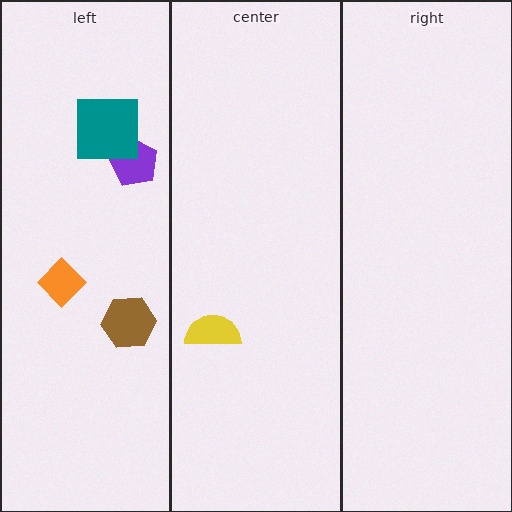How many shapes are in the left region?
4.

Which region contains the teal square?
The left region.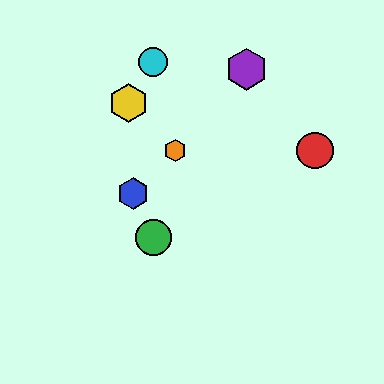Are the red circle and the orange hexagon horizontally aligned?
Yes, both are at y≈150.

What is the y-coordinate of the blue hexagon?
The blue hexagon is at y≈193.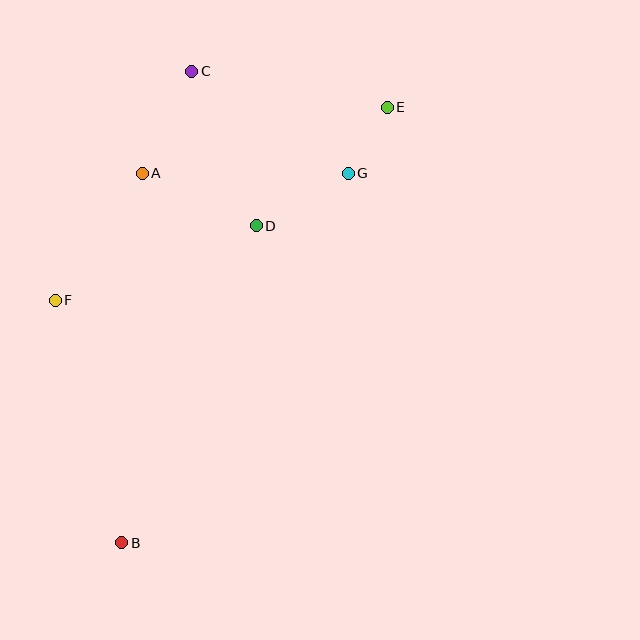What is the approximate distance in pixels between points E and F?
The distance between E and F is approximately 384 pixels.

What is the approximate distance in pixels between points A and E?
The distance between A and E is approximately 254 pixels.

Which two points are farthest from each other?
Points B and E are farthest from each other.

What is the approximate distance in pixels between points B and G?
The distance between B and G is approximately 433 pixels.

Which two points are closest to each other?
Points E and G are closest to each other.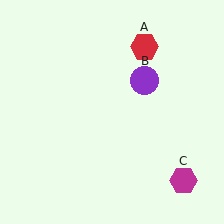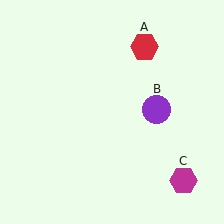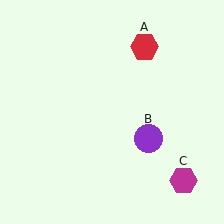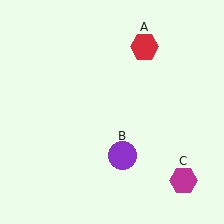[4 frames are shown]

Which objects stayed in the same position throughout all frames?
Red hexagon (object A) and magenta hexagon (object C) remained stationary.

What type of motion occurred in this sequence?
The purple circle (object B) rotated clockwise around the center of the scene.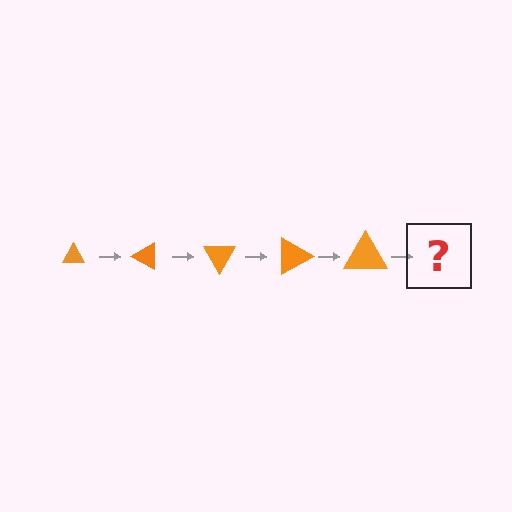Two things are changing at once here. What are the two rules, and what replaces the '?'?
The two rules are that the triangle grows larger each step and it rotates 30 degrees each step. The '?' should be a triangle, larger than the previous one and rotated 150 degrees from the start.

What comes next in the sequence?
The next element should be a triangle, larger than the previous one and rotated 150 degrees from the start.